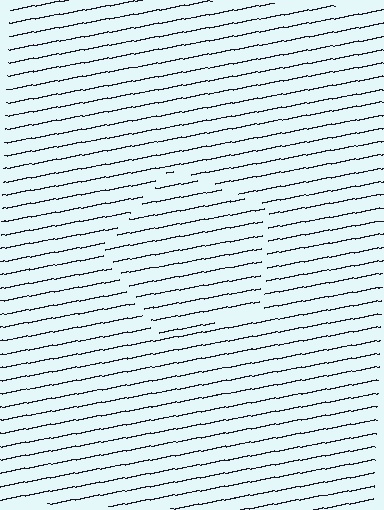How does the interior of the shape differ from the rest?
The interior of the shape contains the same grating, shifted by half a period — the contour is defined by the phase discontinuity where line-ends from the inner and outer gratings abut.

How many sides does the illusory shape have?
5 sides — the line-ends trace a pentagon.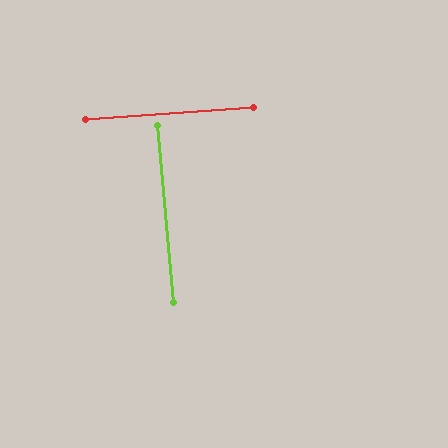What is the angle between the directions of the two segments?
Approximately 89 degrees.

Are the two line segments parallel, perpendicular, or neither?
Perpendicular — they meet at approximately 89°.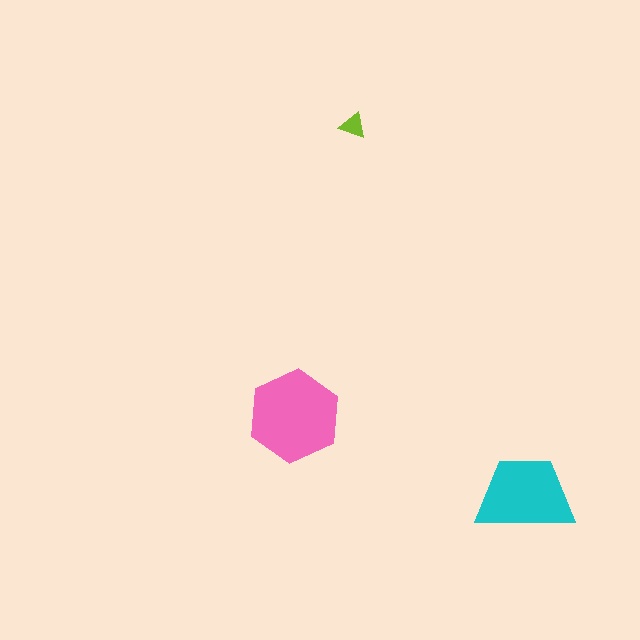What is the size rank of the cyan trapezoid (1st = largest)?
2nd.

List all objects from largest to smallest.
The pink hexagon, the cyan trapezoid, the lime triangle.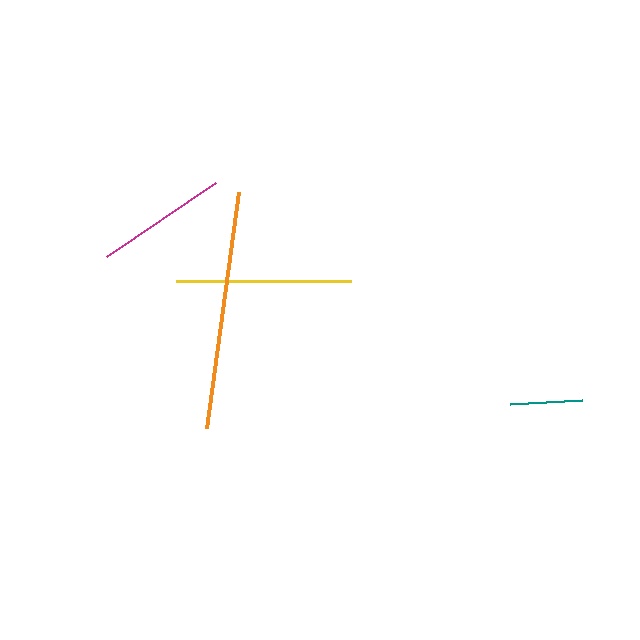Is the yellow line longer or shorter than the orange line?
The orange line is longer than the yellow line.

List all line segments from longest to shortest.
From longest to shortest: orange, yellow, magenta, teal.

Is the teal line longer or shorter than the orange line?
The orange line is longer than the teal line.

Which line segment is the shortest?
The teal line is the shortest at approximately 71 pixels.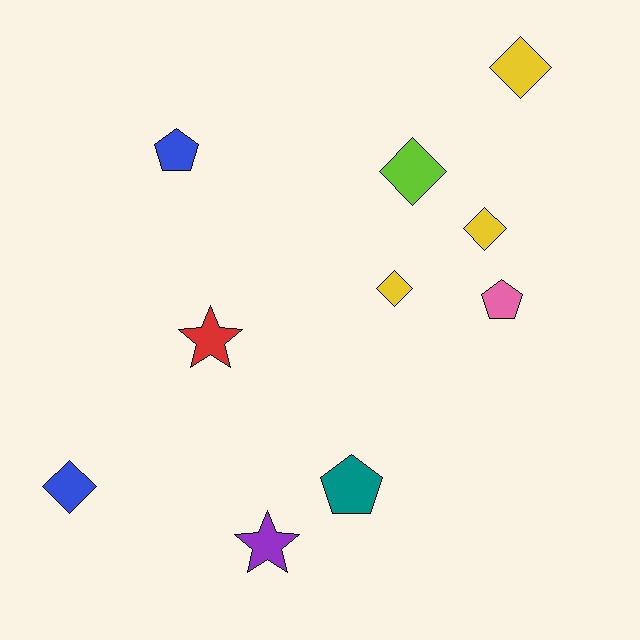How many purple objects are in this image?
There is 1 purple object.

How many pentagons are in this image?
There are 3 pentagons.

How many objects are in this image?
There are 10 objects.